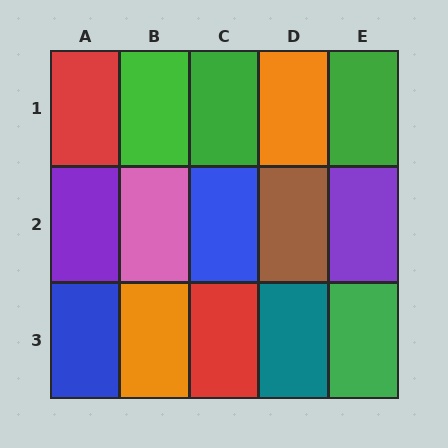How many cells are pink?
1 cell is pink.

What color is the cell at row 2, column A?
Purple.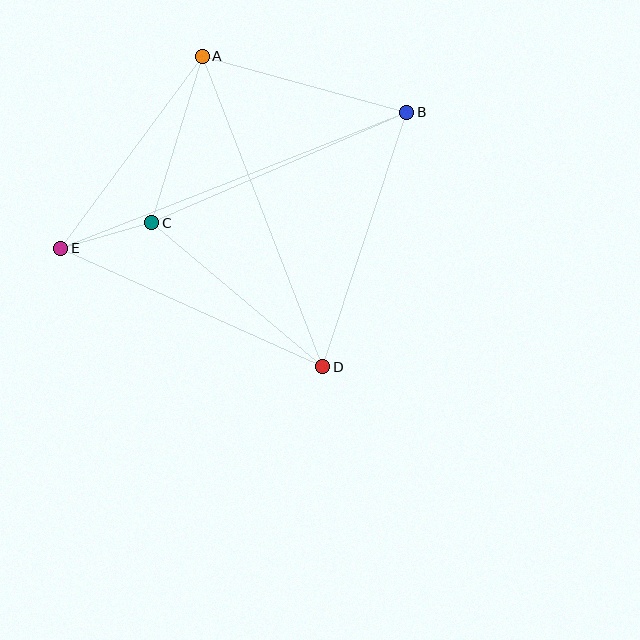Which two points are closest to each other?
Points C and E are closest to each other.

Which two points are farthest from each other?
Points B and E are farthest from each other.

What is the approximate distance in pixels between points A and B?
The distance between A and B is approximately 212 pixels.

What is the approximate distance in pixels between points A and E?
The distance between A and E is approximately 239 pixels.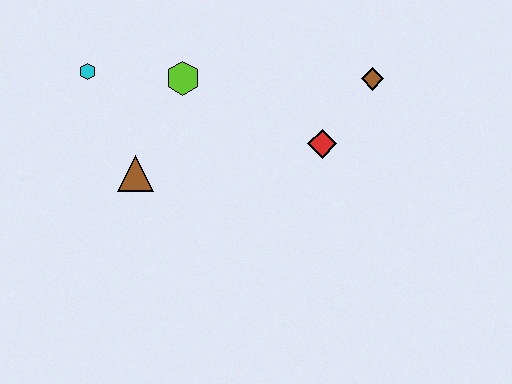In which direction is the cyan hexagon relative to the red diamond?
The cyan hexagon is to the left of the red diamond.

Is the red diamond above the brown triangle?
Yes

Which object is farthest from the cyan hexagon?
The brown diamond is farthest from the cyan hexagon.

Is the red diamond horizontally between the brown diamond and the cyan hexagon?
Yes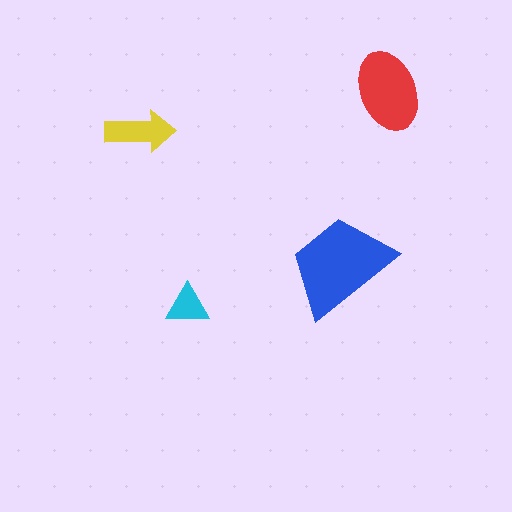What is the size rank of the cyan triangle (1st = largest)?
4th.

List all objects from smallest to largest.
The cyan triangle, the yellow arrow, the red ellipse, the blue trapezoid.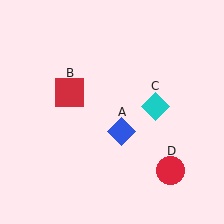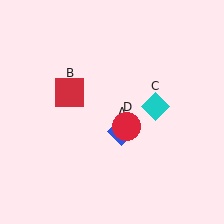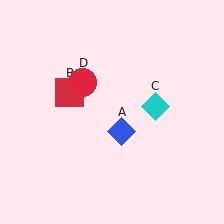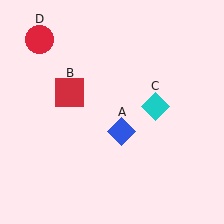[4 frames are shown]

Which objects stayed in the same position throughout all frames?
Blue diamond (object A) and red square (object B) and cyan diamond (object C) remained stationary.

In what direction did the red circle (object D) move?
The red circle (object D) moved up and to the left.